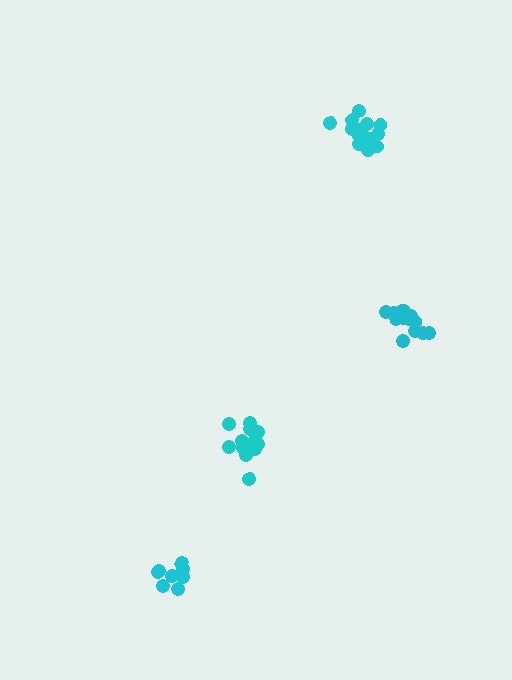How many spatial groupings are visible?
There are 4 spatial groupings.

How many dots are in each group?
Group 1: 14 dots, Group 2: 13 dots, Group 3: 14 dots, Group 4: 8 dots (49 total).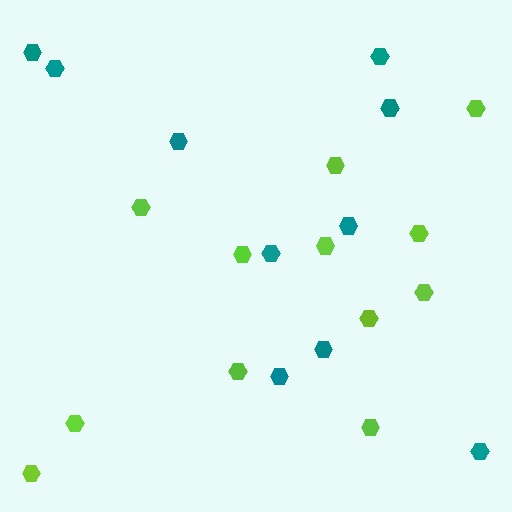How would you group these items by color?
There are 2 groups: one group of lime hexagons (12) and one group of teal hexagons (10).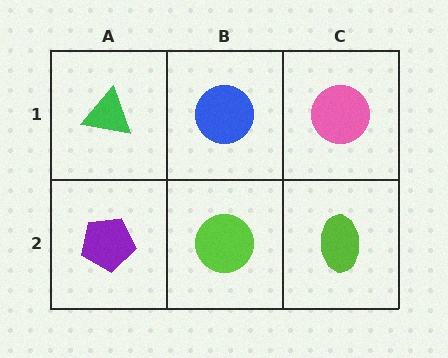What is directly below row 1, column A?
A purple pentagon.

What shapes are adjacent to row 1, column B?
A lime circle (row 2, column B), a green triangle (row 1, column A), a pink circle (row 1, column C).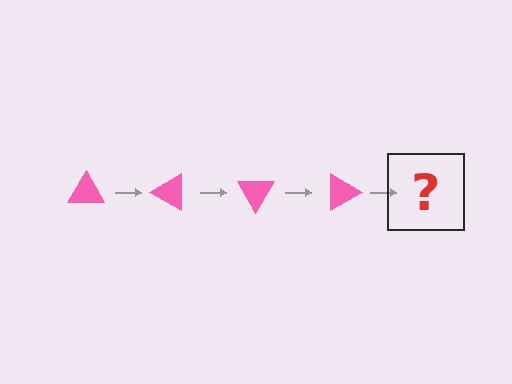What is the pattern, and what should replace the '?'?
The pattern is that the triangle rotates 30 degrees each step. The '?' should be a pink triangle rotated 120 degrees.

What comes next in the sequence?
The next element should be a pink triangle rotated 120 degrees.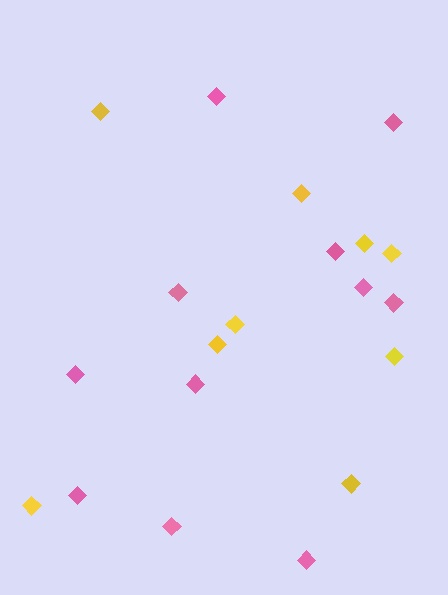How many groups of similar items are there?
There are 2 groups: one group of pink diamonds (11) and one group of yellow diamonds (9).